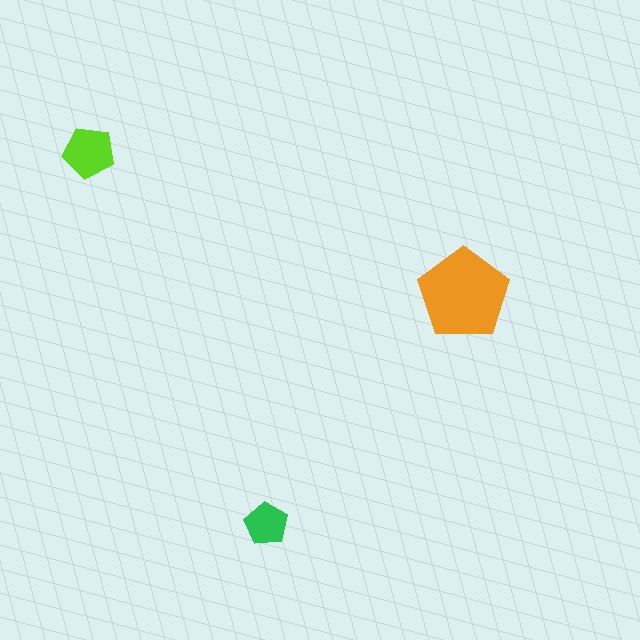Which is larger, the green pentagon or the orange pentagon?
The orange one.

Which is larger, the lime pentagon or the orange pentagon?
The orange one.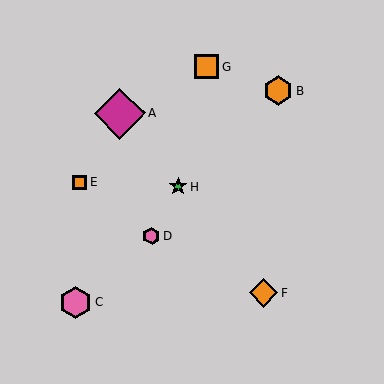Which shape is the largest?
The magenta diamond (labeled A) is the largest.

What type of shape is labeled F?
Shape F is an orange diamond.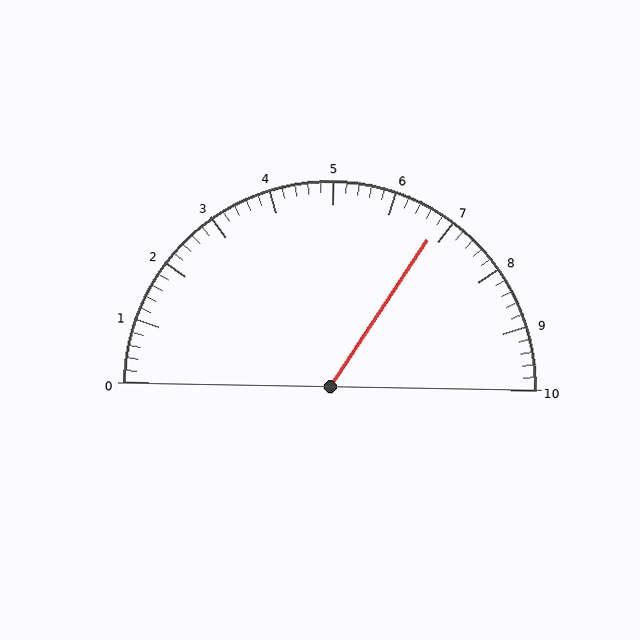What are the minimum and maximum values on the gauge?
The gauge ranges from 0 to 10.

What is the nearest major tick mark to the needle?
The nearest major tick mark is 7.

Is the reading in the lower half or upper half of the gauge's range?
The reading is in the upper half of the range (0 to 10).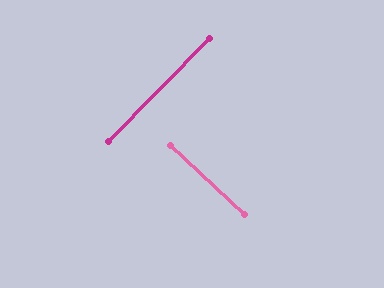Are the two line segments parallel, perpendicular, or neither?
Perpendicular — they meet at approximately 88°.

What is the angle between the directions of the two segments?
Approximately 88 degrees.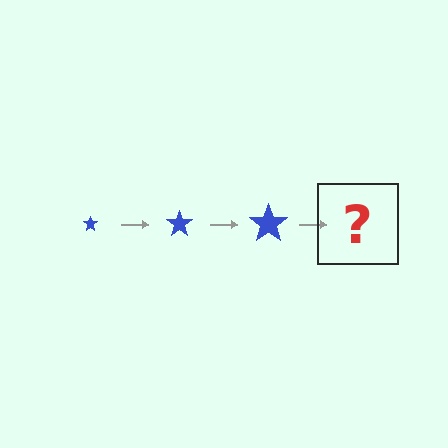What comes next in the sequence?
The next element should be a blue star, larger than the previous one.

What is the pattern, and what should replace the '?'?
The pattern is that the star gets progressively larger each step. The '?' should be a blue star, larger than the previous one.